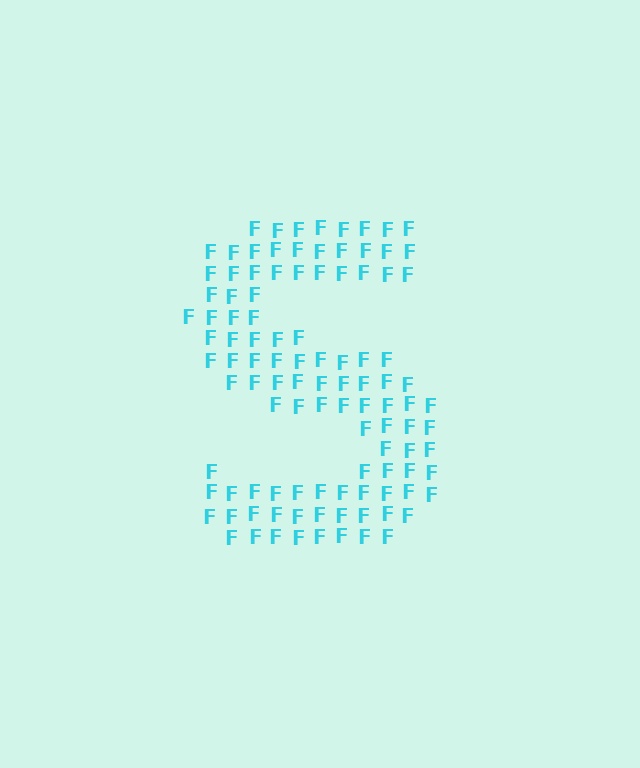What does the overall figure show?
The overall figure shows the letter S.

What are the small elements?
The small elements are letter F's.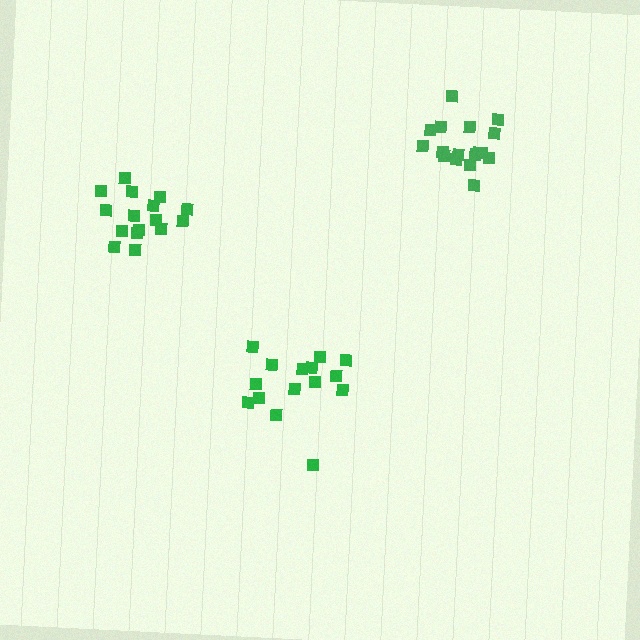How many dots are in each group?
Group 1: 15 dots, Group 2: 16 dots, Group 3: 17 dots (48 total).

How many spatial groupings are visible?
There are 3 spatial groupings.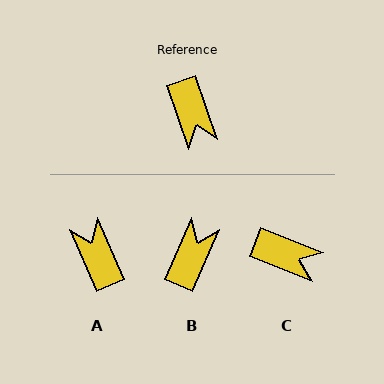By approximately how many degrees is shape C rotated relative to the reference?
Approximately 50 degrees counter-clockwise.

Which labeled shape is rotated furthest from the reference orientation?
A, about 175 degrees away.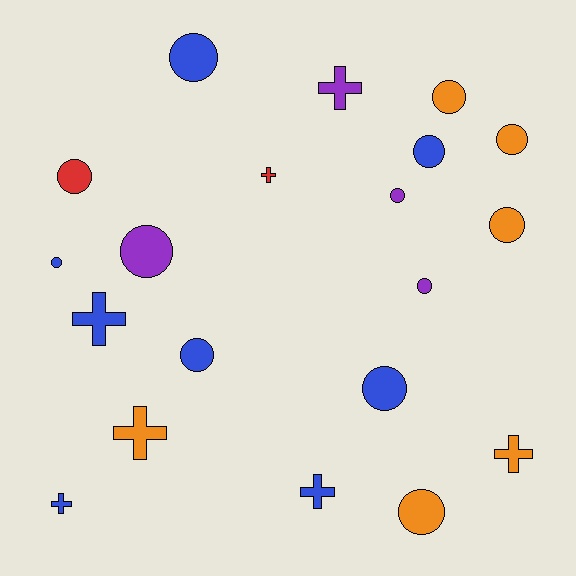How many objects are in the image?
There are 20 objects.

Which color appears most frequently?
Blue, with 8 objects.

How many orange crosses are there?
There are 2 orange crosses.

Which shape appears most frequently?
Circle, with 13 objects.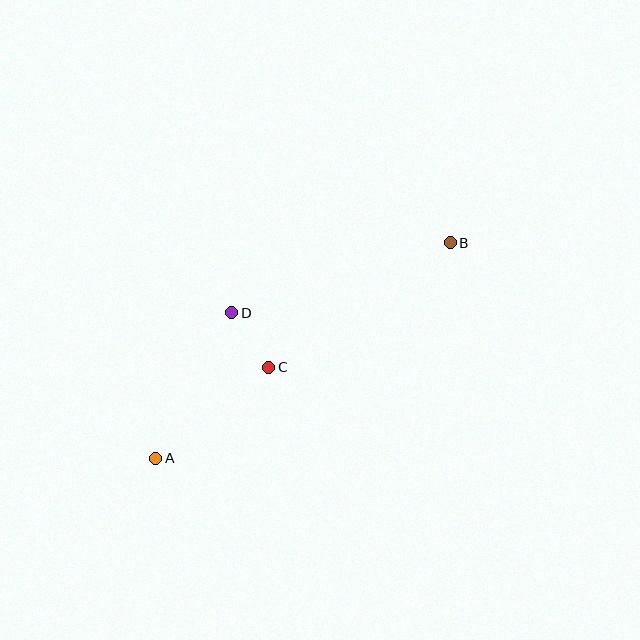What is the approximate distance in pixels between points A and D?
The distance between A and D is approximately 164 pixels.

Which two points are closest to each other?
Points C and D are closest to each other.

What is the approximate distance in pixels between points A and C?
The distance between A and C is approximately 145 pixels.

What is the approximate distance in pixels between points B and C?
The distance between B and C is approximately 220 pixels.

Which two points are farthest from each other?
Points A and B are farthest from each other.